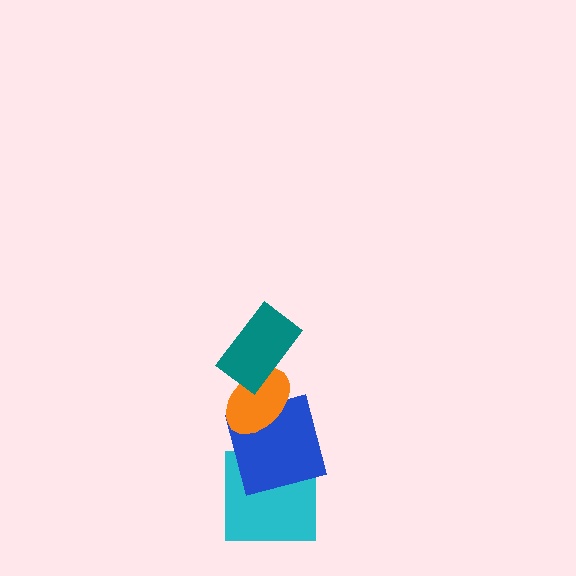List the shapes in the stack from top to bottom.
From top to bottom: the teal rectangle, the orange ellipse, the blue square, the cyan square.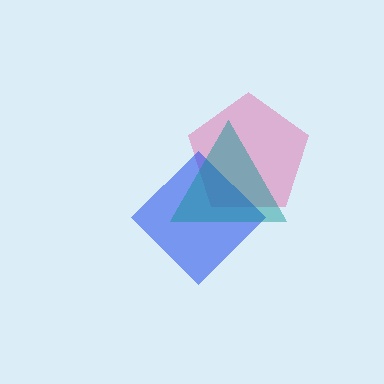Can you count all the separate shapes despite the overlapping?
Yes, there are 3 separate shapes.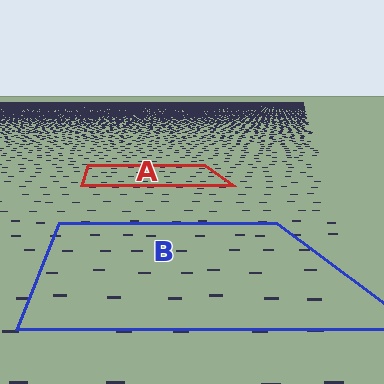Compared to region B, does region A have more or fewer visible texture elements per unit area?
Region A has more texture elements per unit area — they are packed more densely because it is farther away.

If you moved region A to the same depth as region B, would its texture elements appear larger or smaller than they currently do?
They would appear larger. At a closer depth, the same texture elements are projected at a bigger on-screen size.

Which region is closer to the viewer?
Region B is closer. The texture elements there are larger and more spread out.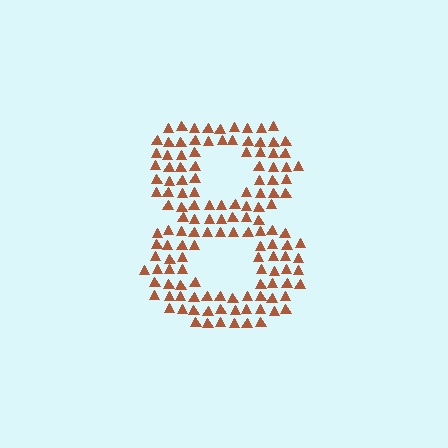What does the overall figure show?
The overall figure shows the digit 8.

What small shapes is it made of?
It is made of small triangles.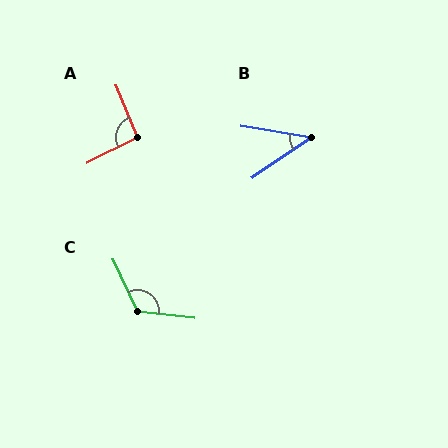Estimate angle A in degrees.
Approximately 94 degrees.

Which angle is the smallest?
B, at approximately 44 degrees.